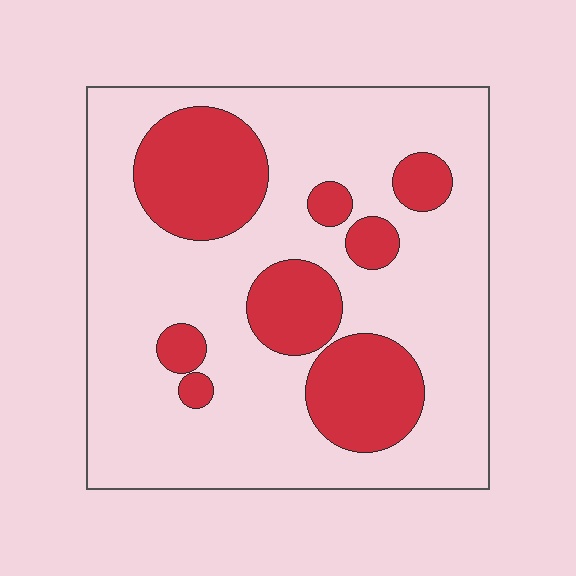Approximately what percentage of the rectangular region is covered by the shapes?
Approximately 25%.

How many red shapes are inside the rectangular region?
8.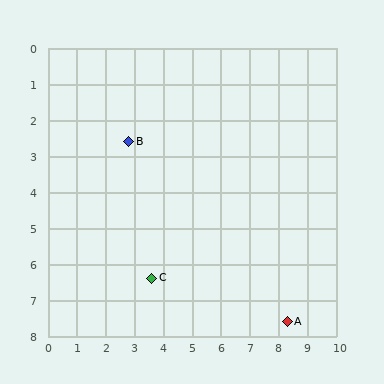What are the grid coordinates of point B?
Point B is at approximately (2.8, 2.6).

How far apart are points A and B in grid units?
Points A and B are about 7.4 grid units apart.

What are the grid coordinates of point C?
Point C is at approximately (3.6, 6.4).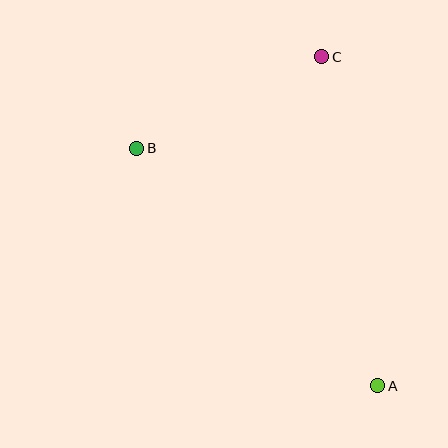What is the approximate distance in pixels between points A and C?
The distance between A and C is approximately 334 pixels.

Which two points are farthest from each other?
Points A and B are farthest from each other.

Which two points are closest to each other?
Points B and C are closest to each other.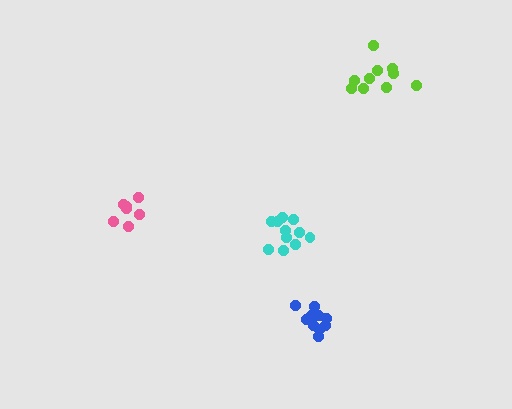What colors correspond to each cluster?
The clusters are colored: lime, blue, pink, cyan.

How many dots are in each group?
Group 1: 10 dots, Group 2: 10 dots, Group 3: 7 dots, Group 4: 11 dots (38 total).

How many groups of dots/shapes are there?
There are 4 groups.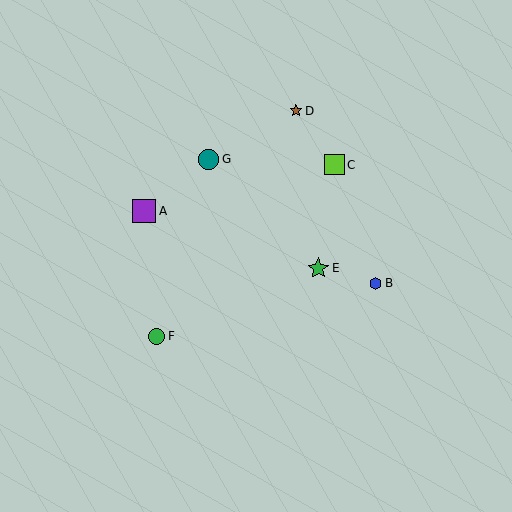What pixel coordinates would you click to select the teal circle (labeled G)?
Click at (209, 159) to select the teal circle G.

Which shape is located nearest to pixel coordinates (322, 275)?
The green star (labeled E) at (318, 268) is nearest to that location.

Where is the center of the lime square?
The center of the lime square is at (334, 165).